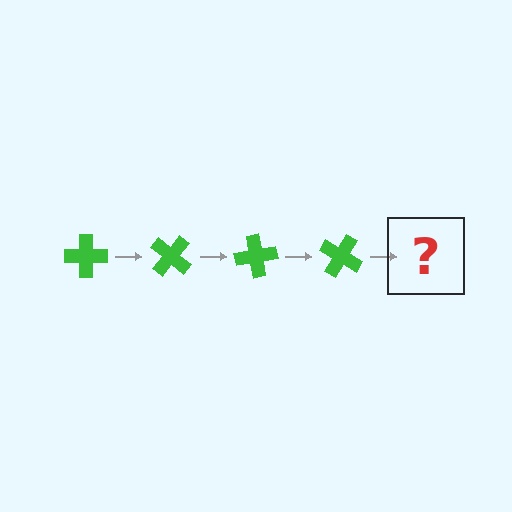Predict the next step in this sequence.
The next step is a green cross rotated 160 degrees.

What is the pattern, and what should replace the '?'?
The pattern is that the cross rotates 40 degrees each step. The '?' should be a green cross rotated 160 degrees.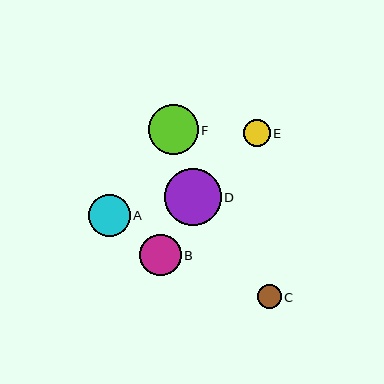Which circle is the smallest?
Circle C is the smallest with a size of approximately 24 pixels.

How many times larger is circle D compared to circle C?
Circle D is approximately 2.4 times the size of circle C.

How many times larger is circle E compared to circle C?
Circle E is approximately 1.1 times the size of circle C.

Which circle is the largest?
Circle D is the largest with a size of approximately 57 pixels.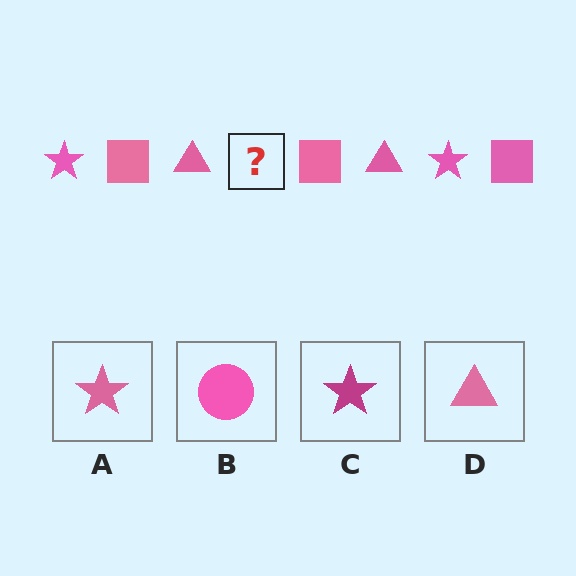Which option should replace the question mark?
Option A.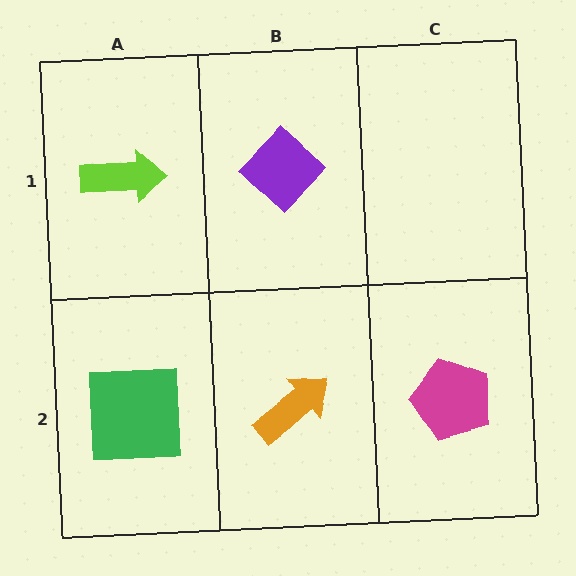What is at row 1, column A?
A lime arrow.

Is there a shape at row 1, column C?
No, that cell is empty.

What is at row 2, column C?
A magenta pentagon.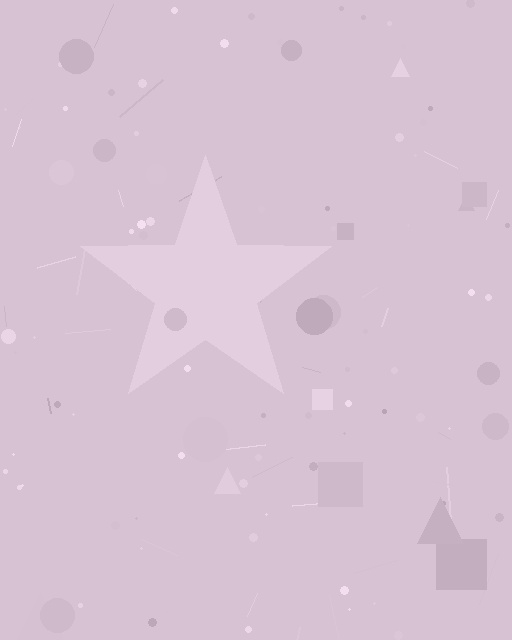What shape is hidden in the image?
A star is hidden in the image.